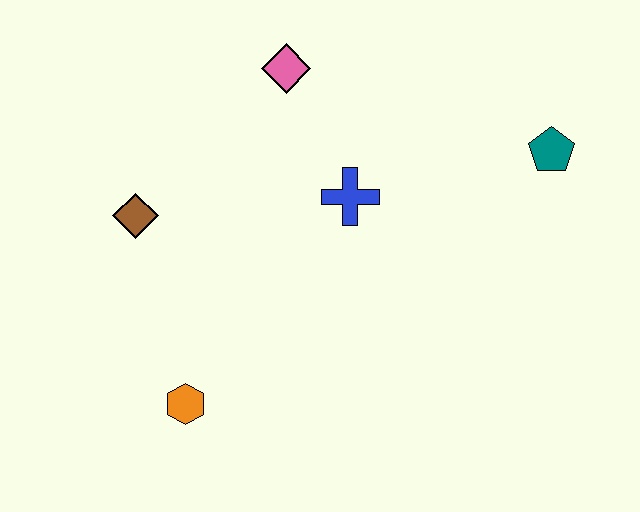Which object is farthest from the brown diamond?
The teal pentagon is farthest from the brown diamond.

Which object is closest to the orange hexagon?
The brown diamond is closest to the orange hexagon.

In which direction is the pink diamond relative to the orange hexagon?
The pink diamond is above the orange hexagon.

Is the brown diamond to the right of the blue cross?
No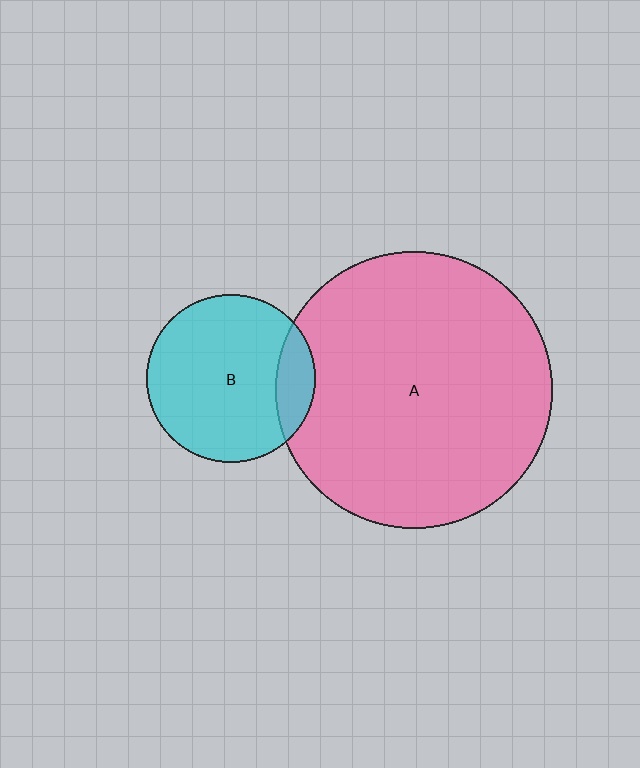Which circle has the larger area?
Circle A (pink).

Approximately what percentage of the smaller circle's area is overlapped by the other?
Approximately 15%.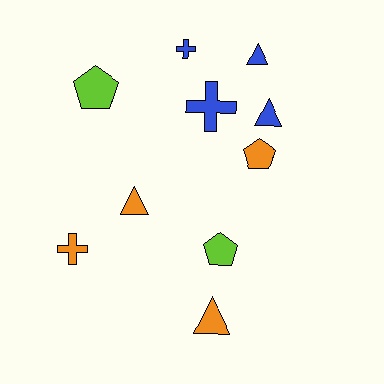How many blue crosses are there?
There are 2 blue crosses.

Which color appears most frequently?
Blue, with 4 objects.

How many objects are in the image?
There are 10 objects.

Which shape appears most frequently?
Triangle, with 4 objects.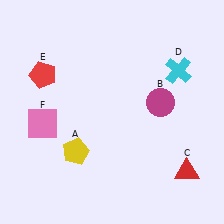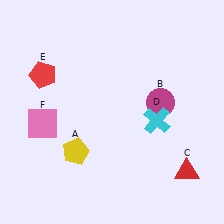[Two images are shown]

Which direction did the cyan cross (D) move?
The cyan cross (D) moved down.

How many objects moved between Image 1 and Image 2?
1 object moved between the two images.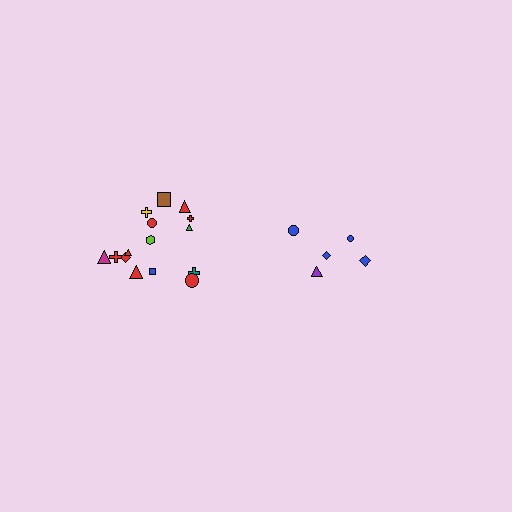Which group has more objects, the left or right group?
The left group.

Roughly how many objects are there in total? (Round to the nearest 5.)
Roughly 20 objects in total.